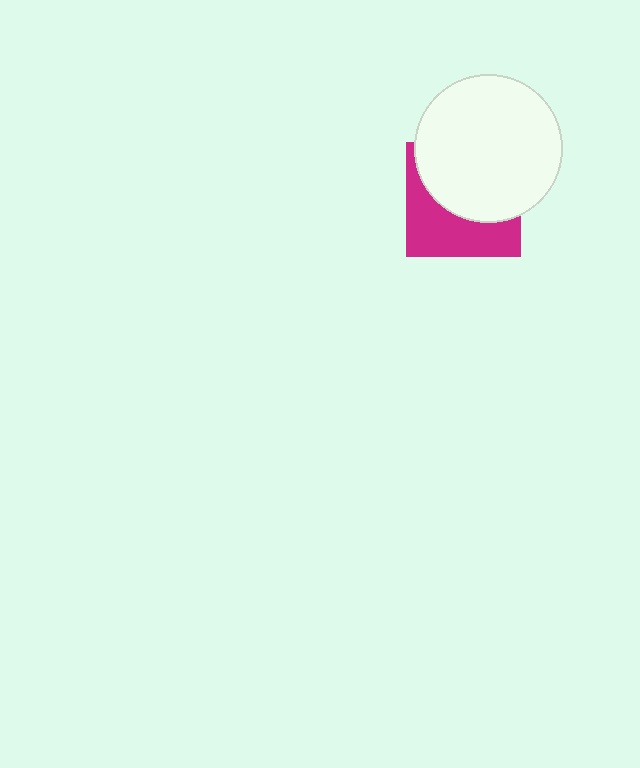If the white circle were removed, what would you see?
You would see the complete magenta square.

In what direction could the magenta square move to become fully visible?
The magenta square could move down. That would shift it out from behind the white circle entirely.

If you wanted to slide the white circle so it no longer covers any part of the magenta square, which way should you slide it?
Slide it up — that is the most direct way to separate the two shapes.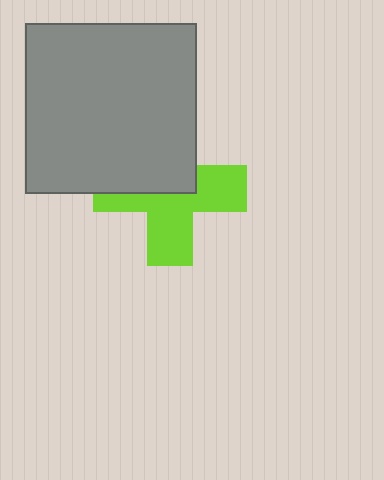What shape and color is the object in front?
The object in front is a gray square.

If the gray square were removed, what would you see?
You would see the complete lime cross.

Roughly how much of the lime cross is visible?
About half of it is visible (roughly 55%).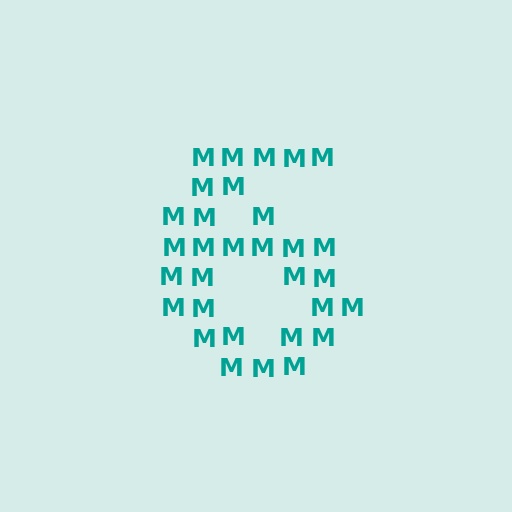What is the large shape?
The large shape is the digit 6.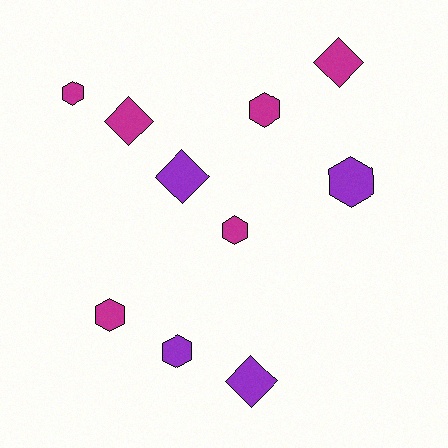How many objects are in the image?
There are 10 objects.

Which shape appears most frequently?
Hexagon, with 6 objects.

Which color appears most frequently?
Magenta, with 6 objects.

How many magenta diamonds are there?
There are 2 magenta diamonds.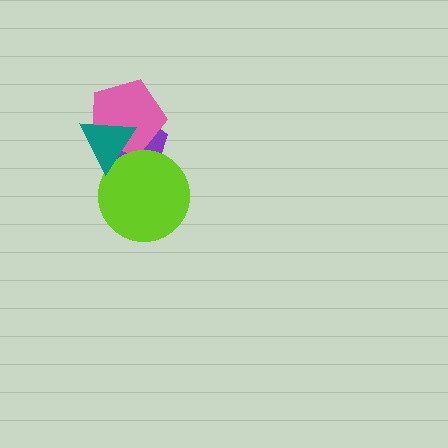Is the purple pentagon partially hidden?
Yes, it is partially covered by another shape.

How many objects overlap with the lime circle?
2 objects overlap with the lime circle.